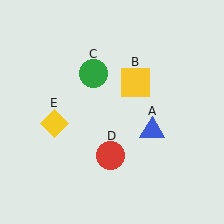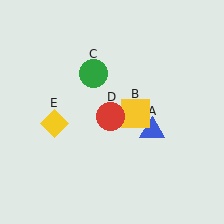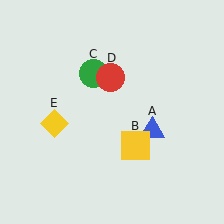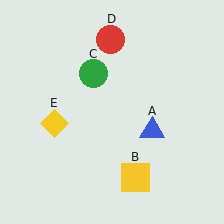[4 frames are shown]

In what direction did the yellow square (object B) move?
The yellow square (object B) moved down.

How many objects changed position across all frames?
2 objects changed position: yellow square (object B), red circle (object D).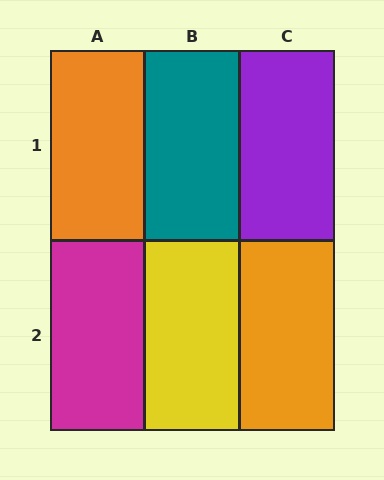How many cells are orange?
2 cells are orange.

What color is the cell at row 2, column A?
Magenta.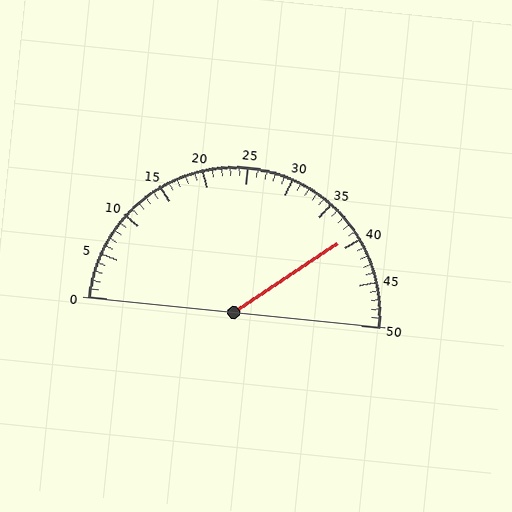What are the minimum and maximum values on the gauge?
The gauge ranges from 0 to 50.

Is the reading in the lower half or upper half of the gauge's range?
The reading is in the upper half of the range (0 to 50).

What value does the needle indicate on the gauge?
The needle indicates approximately 39.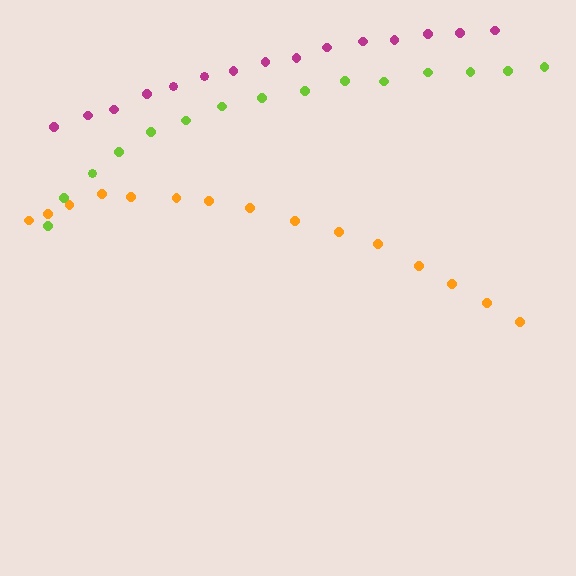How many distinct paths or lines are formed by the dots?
There are 3 distinct paths.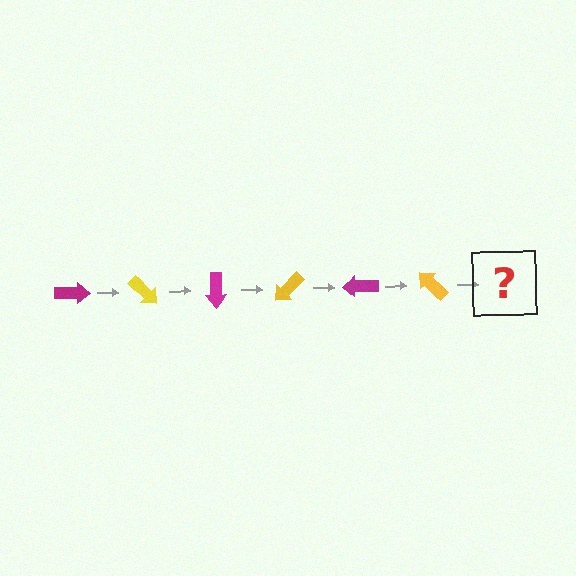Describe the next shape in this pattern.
It should be a magenta arrow, rotated 270 degrees from the start.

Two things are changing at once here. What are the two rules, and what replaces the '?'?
The two rules are that it rotates 45 degrees each step and the color cycles through magenta and yellow. The '?' should be a magenta arrow, rotated 270 degrees from the start.